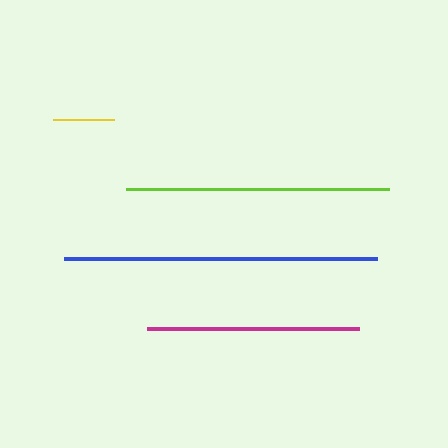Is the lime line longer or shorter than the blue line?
The blue line is longer than the lime line.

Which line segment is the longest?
The blue line is the longest at approximately 313 pixels.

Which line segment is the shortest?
The yellow line is the shortest at approximately 62 pixels.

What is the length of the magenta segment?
The magenta segment is approximately 212 pixels long.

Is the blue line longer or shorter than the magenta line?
The blue line is longer than the magenta line.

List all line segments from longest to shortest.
From longest to shortest: blue, lime, magenta, yellow.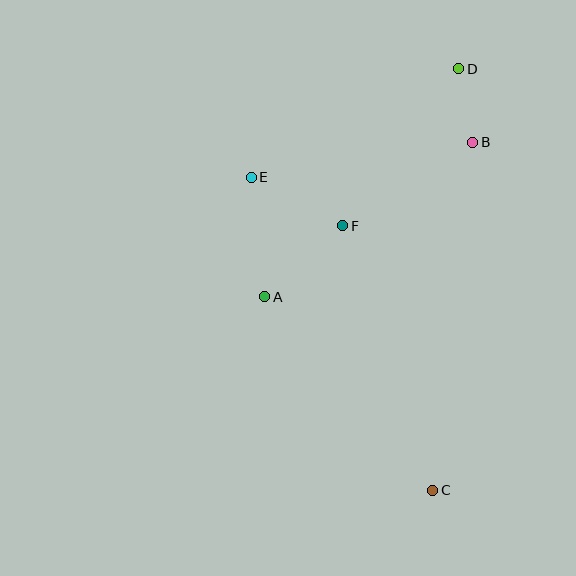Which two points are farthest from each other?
Points C and D are farthest from each other.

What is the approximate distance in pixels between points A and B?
The distance between A and B is approximately 259 pixels.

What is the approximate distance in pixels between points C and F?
The distance between C and F is approximately 280 pixels.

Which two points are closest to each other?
Points B and D are closest to each other.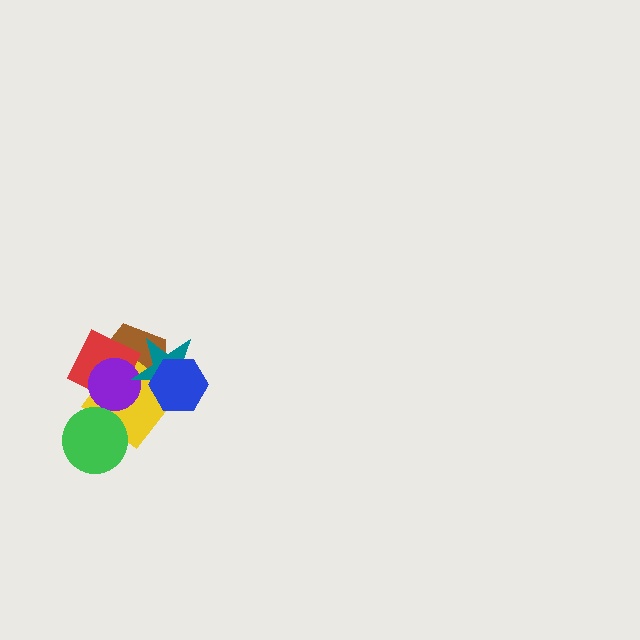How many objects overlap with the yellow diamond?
6 objects overlap with the yellow diamond.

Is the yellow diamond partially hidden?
Yes, it is partially covered by another shape.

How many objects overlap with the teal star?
5 objects overlap with the teal star.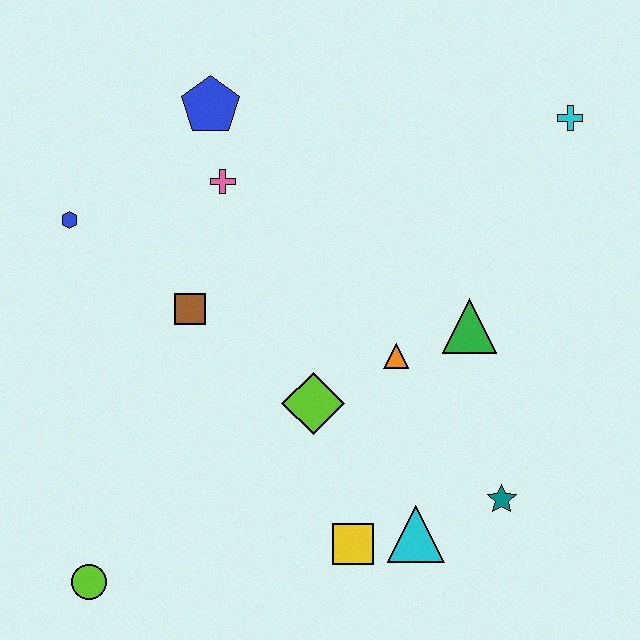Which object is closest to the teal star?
The cyan triangle is closest to the teal star.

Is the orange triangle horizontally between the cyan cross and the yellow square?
Yes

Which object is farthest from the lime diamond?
The cyan cross is farthest from the lime diamond.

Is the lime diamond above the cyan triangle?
Yes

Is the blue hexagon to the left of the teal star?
Yes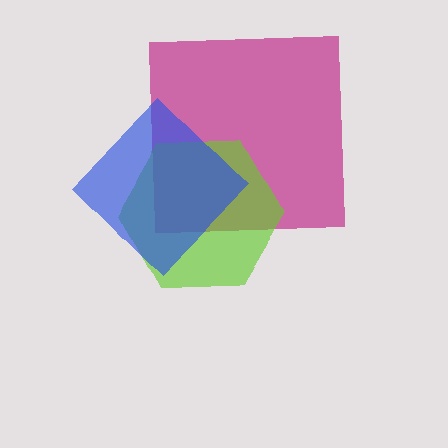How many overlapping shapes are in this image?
There are 3 overlapping shapes in the image.